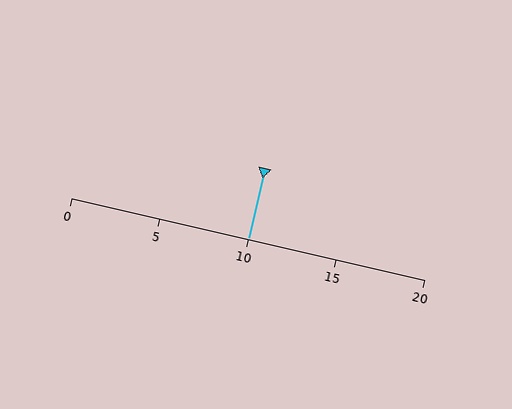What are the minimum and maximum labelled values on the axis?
The axis runs from 0 to 20.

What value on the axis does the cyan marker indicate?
The marker indicates approximately 10.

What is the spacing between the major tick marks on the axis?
The major ticks are spaced 5 apart.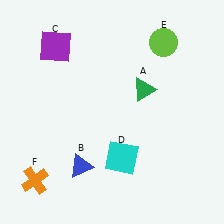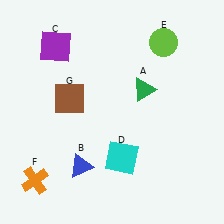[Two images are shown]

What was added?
A brown square (G) was added in Image 2.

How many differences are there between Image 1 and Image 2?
There is 1 difference between the two images.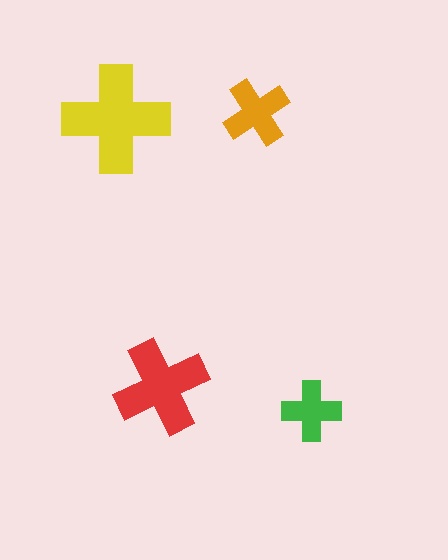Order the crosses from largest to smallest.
the yellow one, the red one, the orange one, the green one.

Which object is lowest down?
The green cross is bottommost.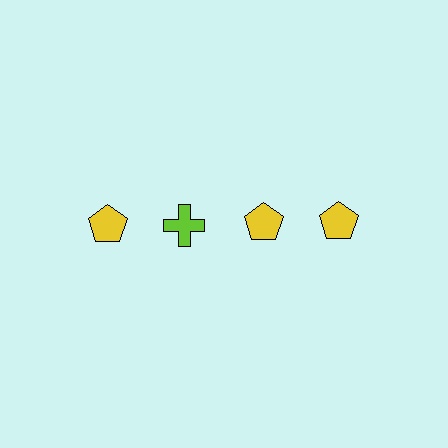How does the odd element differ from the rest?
It differs in both color (lime instead of yellow) and shape (cross instead of pentagon).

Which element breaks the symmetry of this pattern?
The lime cross in the top row, second from left column breaks the symmetry. All other shapes are yellow pentagons.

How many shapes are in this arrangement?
There are 4 shapes arranged in a grid pattern.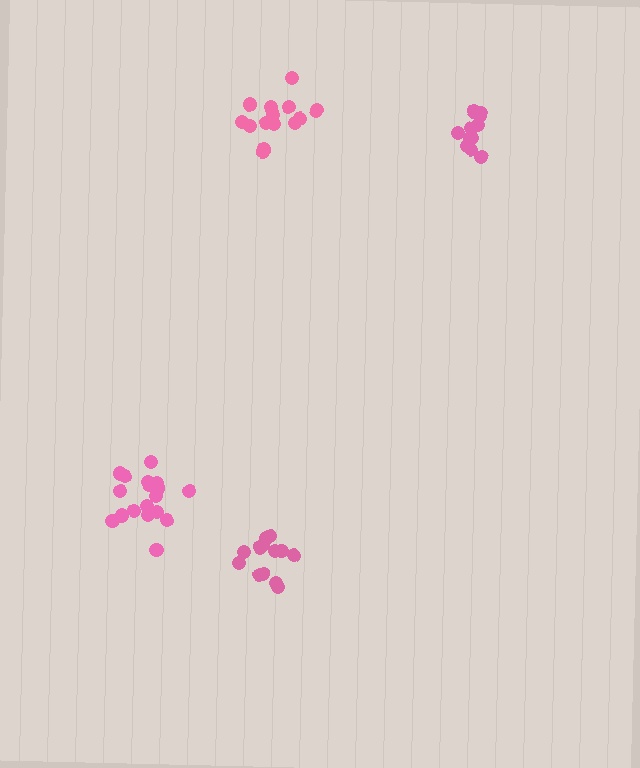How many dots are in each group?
Group 1: 12 dots, Group 2: 18 dots, Group 3: 14 dots, Group 4: 13 dots (57 total).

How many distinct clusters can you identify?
There are 4 distinct clusters.